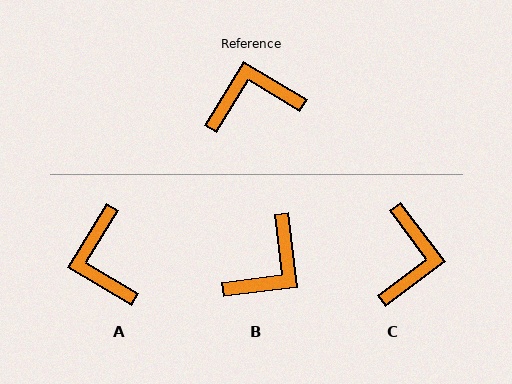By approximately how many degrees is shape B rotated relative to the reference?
Approximately 142 degrees clockwise.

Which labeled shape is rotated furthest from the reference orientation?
B, about 142 degrees away.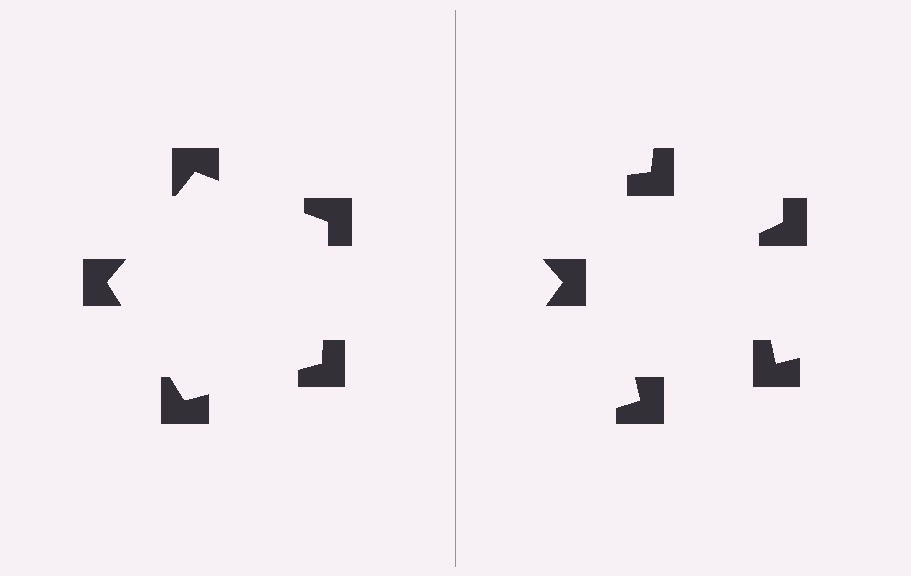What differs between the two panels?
The notched squares are positioned identically on both sides; only the wedge orientations differ. On the left they align to a pentagon; on the right they are misaligned.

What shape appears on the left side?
An illusory pentagon.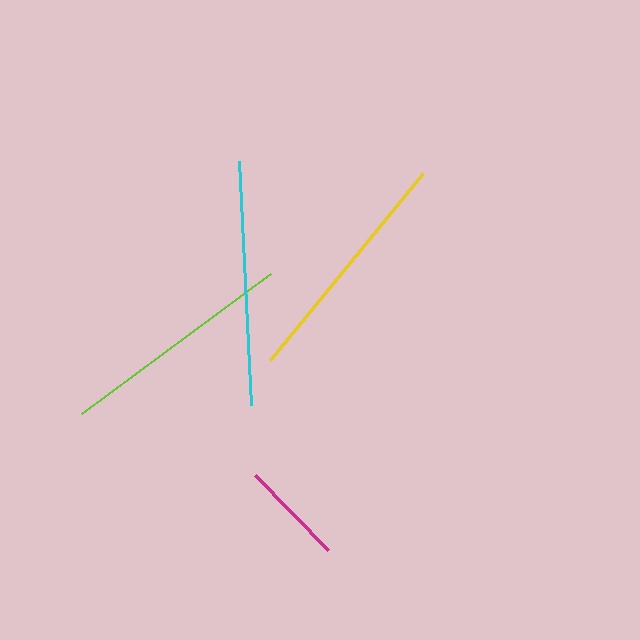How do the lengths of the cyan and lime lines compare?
The cyan and lime lines are approximately the same length.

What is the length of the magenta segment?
The magenta segment is approximately 105 pixels long.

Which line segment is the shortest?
The magenta line is the shortest at approximately 105 pixels.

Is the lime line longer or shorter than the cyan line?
The cyan line is longer than the lime line.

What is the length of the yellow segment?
The yellow segment is approximately 242 pixels long.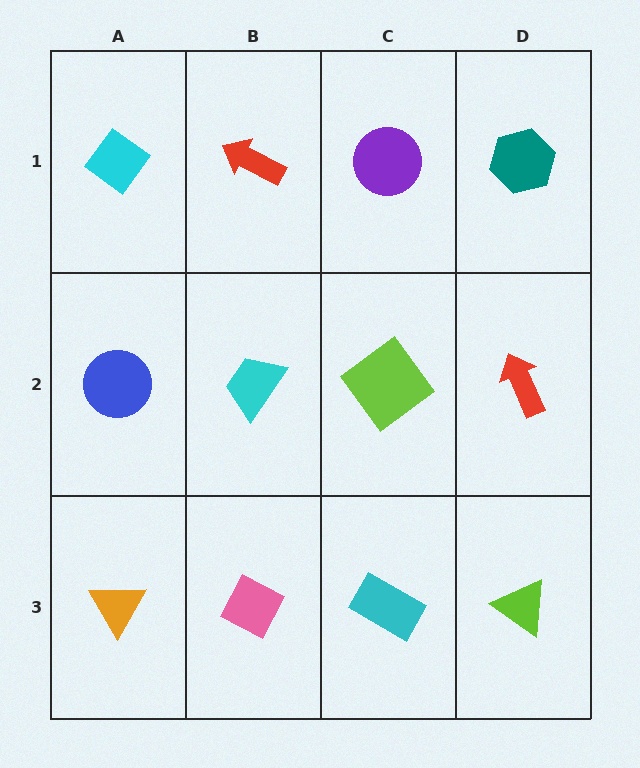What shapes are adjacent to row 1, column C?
A lime diamond (row 2, column C), a red arrow (row 1, column B), a teal hexagon (row 1, column D).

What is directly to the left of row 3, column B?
An orange triangle.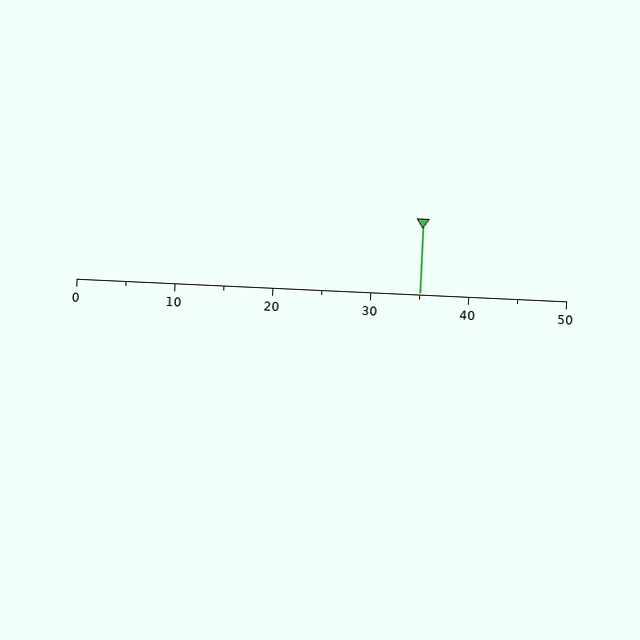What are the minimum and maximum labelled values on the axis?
The axis runs from 0 to 50.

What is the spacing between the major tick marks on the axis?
The major ticks are spaced 10 apart.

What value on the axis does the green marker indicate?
The marker indicates approximately 35.